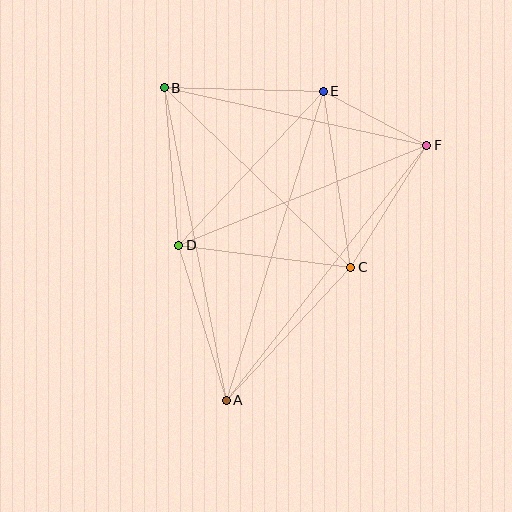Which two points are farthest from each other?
Points A and F are farthest from each other.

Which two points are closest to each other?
Points E and F are closest to each other.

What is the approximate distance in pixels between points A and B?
The distance between A and B is approximately 319 pixels.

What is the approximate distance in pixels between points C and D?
The distance between C and D is approximately 174 pixels.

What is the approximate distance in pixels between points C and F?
The distance between C and F is approximately 143 pixels.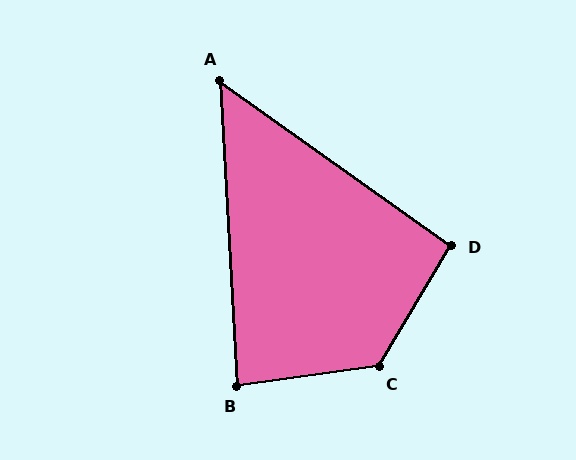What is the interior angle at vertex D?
Approximately 95 degrees (approximately right).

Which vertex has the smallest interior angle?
A, at approximately 51 degrees.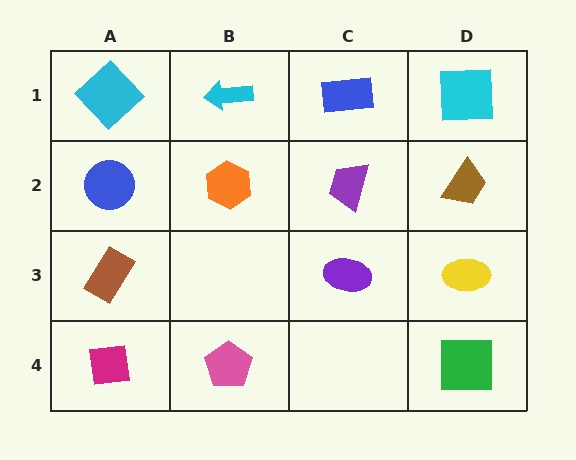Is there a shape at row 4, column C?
No, that cell is empty.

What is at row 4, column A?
A magenta square.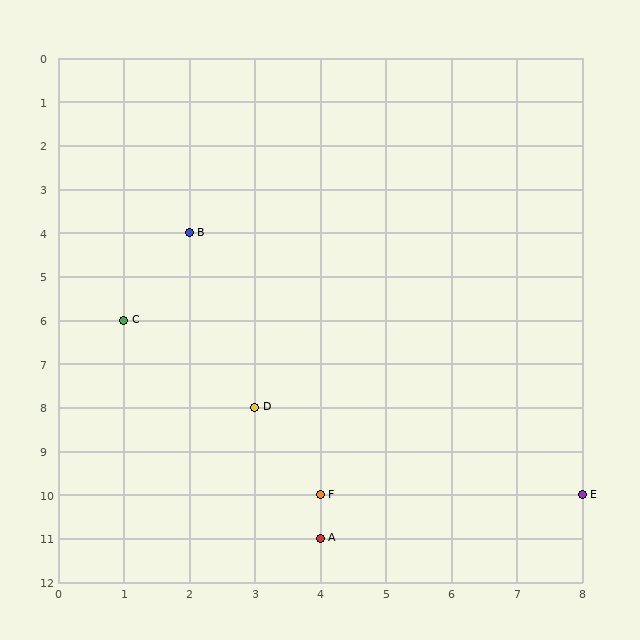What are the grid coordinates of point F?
Point F is at grid coordinates (4, 10).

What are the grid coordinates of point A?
Point A is at grid coordinates (4, 11).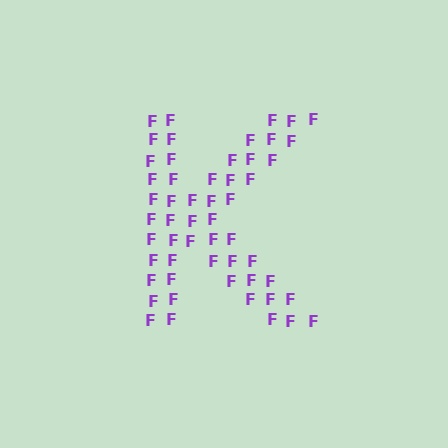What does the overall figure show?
The overall figure shows the letter K.